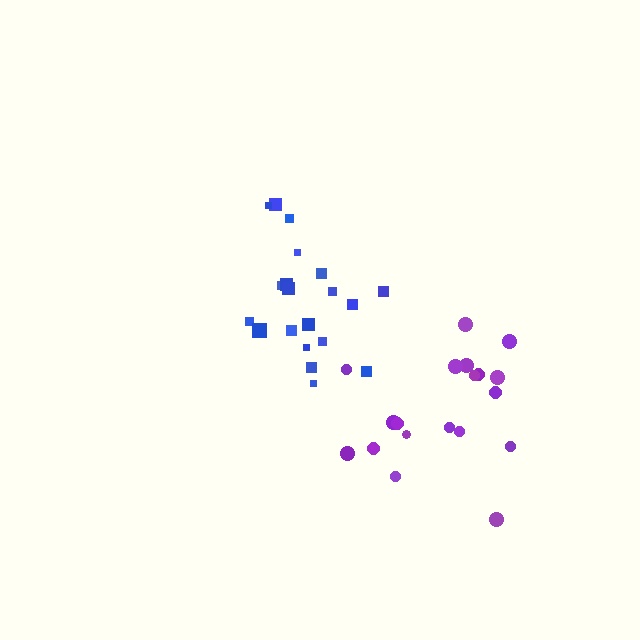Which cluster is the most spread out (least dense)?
Purple.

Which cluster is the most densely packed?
Blue.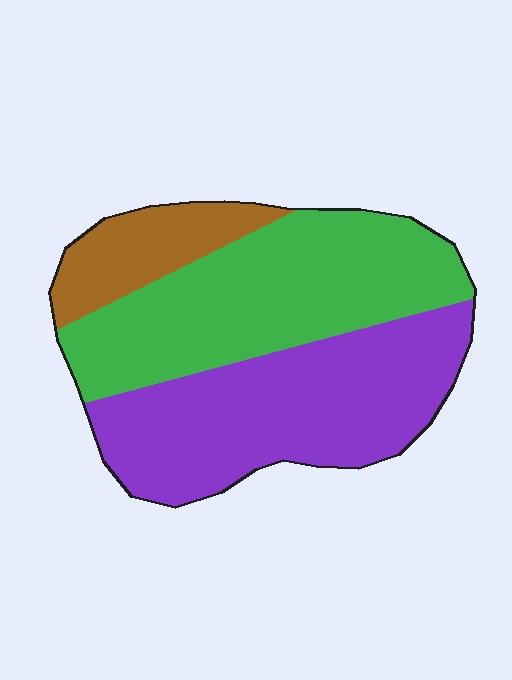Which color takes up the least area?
Brown, at roughly 15%.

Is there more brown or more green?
Green.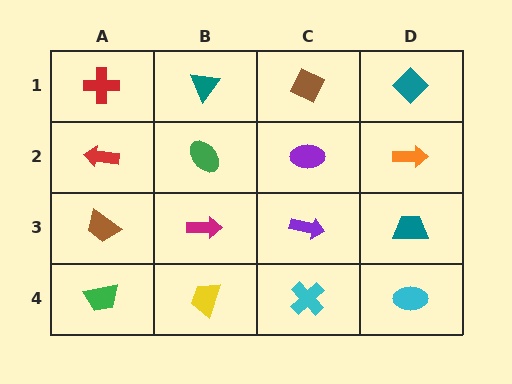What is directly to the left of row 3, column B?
A brown trapezoid.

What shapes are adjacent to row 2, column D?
A teal diamond (row 1, column D), a teal trapezoid (row 3, column D), a purple ellipse (row 2, column C).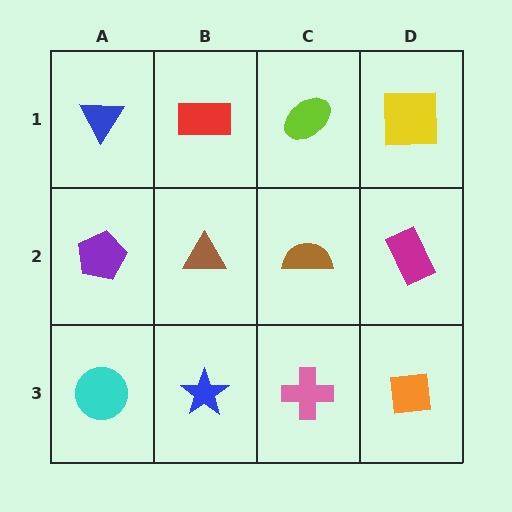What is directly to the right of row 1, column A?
A red rectangle.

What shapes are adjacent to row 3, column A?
A purple pentagon (row 2, column A), a blue star (row 3, column B).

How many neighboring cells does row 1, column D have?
2.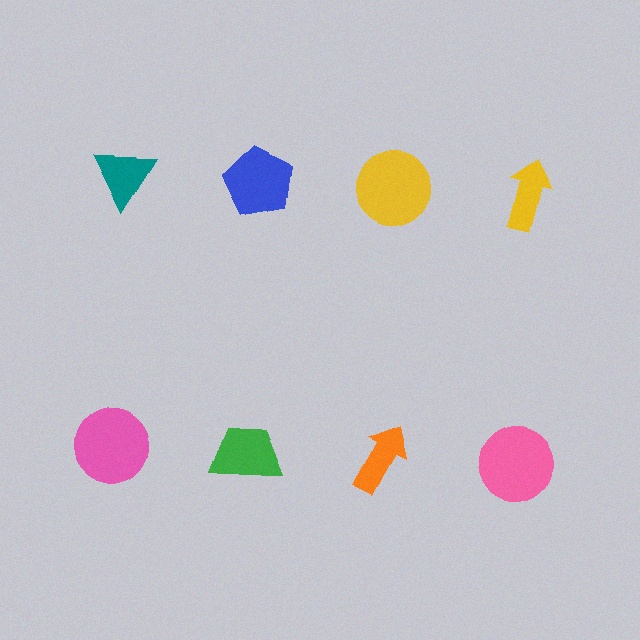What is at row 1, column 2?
A blue pentagon.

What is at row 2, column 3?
An orange arrow.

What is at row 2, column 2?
A green trapezoid.